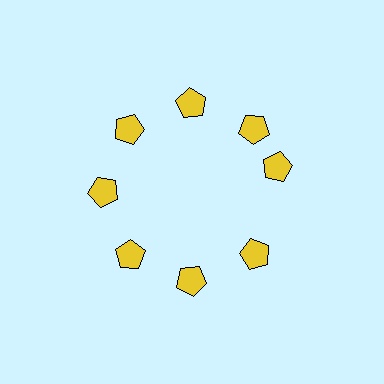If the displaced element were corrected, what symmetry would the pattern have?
It would have 8-fold rotational symmetry — the pattern would map onto itself every 45 degrees.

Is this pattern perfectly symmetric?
No. The 8 yellow pentagons are arranged in a ring, but one element near the 3 o'clock position is rotated out of alignment along the ring, breaking the 8-fold rotational symmetry.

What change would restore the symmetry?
The symmetry would be restored by rotating it back into even spacing with its neighbors so that all 8 pentagons sit at equal angles and equal distance from the center.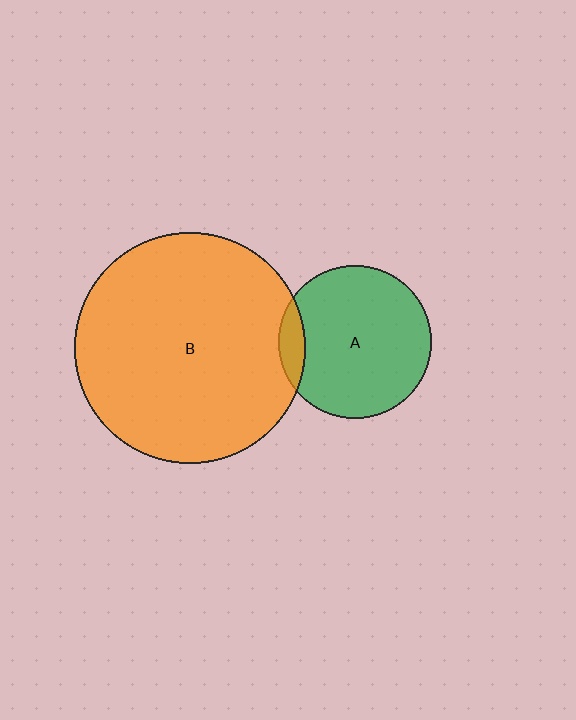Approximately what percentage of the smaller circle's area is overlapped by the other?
Approximately 10%.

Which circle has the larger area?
Circle B (orange).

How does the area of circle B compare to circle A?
Approximately 2.3 times.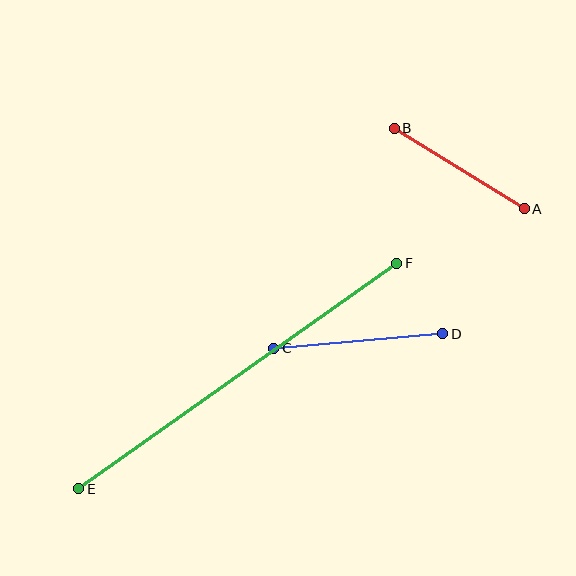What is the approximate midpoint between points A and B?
The midpoint is at approximately (459, 168) pixels.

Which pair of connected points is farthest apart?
Points E and F are farthest apart.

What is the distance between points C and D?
The distance is approximately 169 pixels.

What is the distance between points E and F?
The distance is approximately 390 pixels.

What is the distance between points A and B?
The distance is approximately 153 pixels.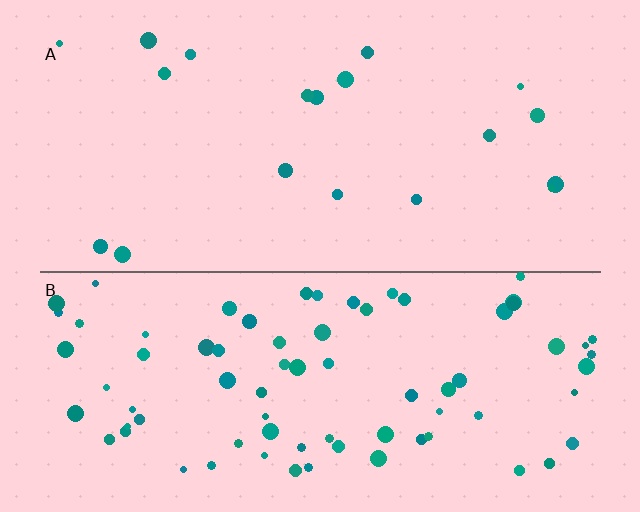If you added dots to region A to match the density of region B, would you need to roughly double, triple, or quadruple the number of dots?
Approximately quadruple.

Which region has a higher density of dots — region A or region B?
B (the bottom).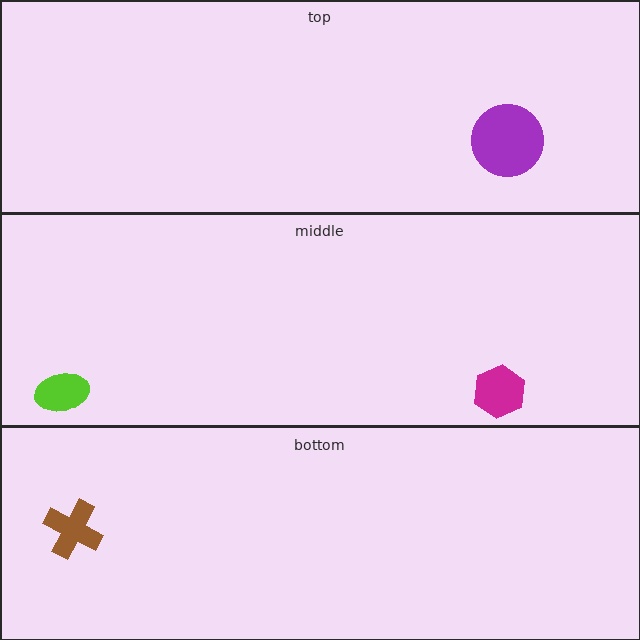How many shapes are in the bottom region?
1.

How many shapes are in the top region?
1.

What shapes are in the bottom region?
The brown cross.